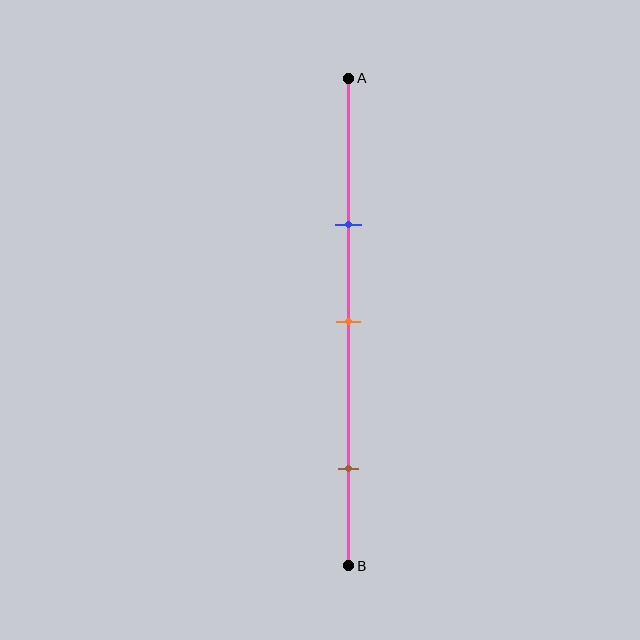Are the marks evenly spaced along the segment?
No, the marks are not evenly spaced.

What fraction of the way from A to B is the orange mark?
The orange mark is approximately 50% (0.5) of the way from A to B.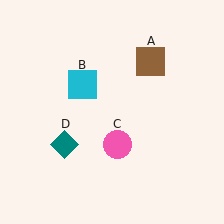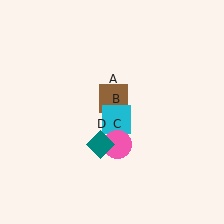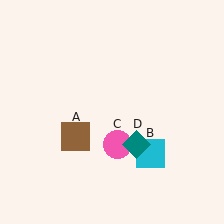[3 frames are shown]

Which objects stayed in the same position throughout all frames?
Pink circle (object C) remained stationary.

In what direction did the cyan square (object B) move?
The cyan square (object B) moved down and to the right.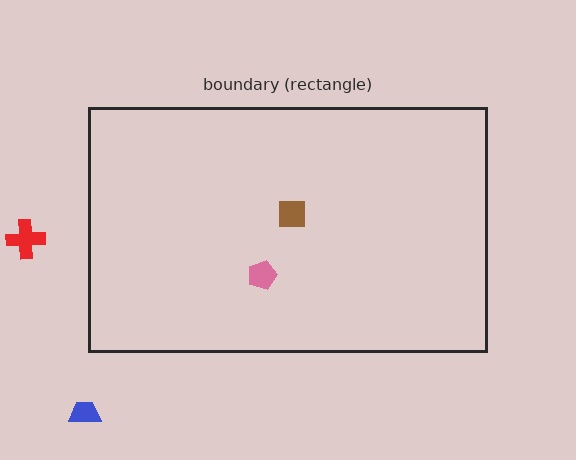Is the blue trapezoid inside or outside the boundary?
Outside.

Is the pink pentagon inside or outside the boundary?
Inside.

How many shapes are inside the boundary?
2 inside, 2 outside.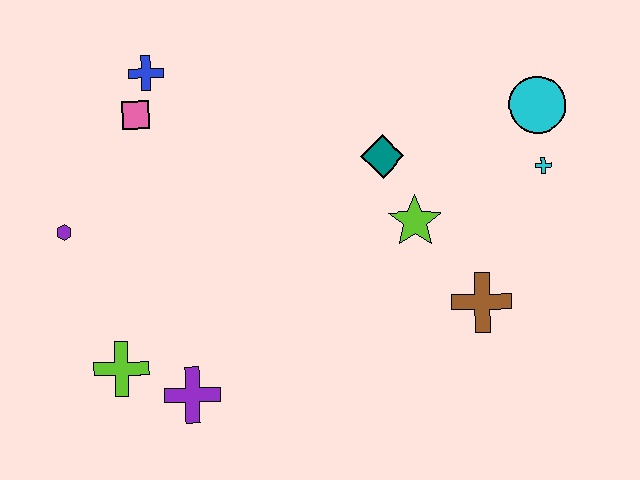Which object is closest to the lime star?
The teal diamond is closest to the lime star.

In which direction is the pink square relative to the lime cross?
The pink square is above the lime cross.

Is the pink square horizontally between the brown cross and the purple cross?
No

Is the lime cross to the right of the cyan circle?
No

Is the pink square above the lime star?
Yes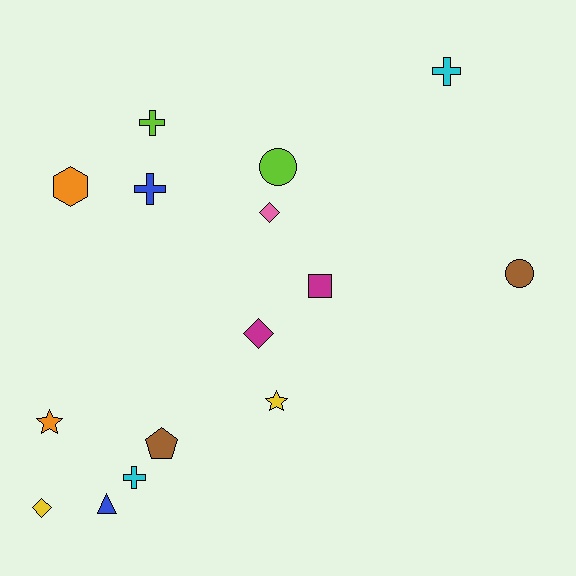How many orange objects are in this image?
There are 2 orange objects.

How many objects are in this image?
There are 15 objects.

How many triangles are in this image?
There is 1 triangle.